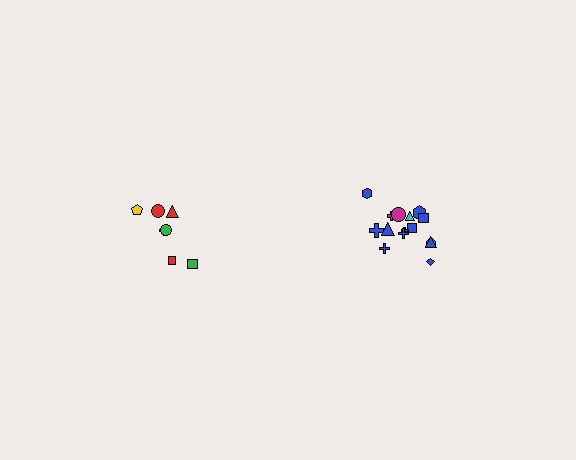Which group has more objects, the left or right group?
The right group.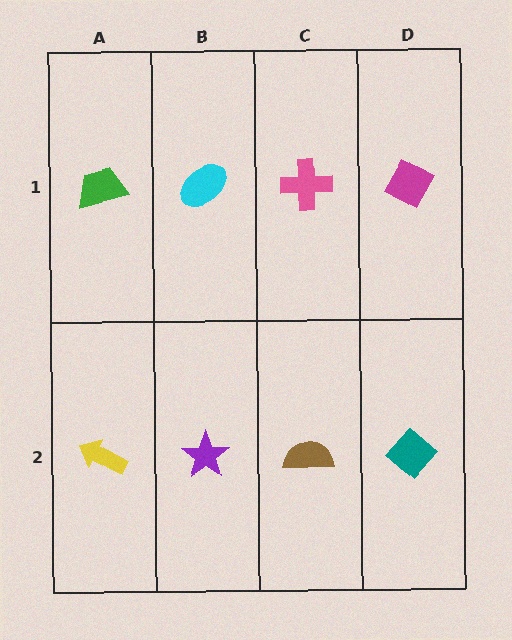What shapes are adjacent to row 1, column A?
A yellow arrow (row 2, column A), a cyan ellipse (row 1, column B).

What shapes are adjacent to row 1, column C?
A brown semicircle (row 2, column C), a cyan ellipse (row 1, column B), a magenta diamond (row 1, column D).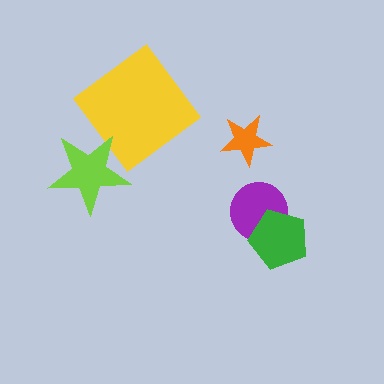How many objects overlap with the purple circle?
1 object overlaps with the purple circle.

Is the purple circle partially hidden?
Yes, it is partially covered by another shape.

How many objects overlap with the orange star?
0 objects overlap with the orange star.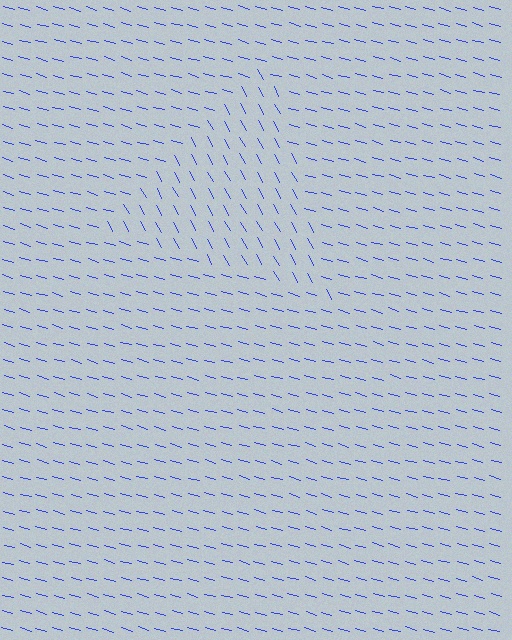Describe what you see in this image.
The image is filled with small blue line segments. A triangle region in the image has lines oriented differently from the surrounding lines, creating a visible texture boundary.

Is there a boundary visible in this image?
Yes, there is a texture boundary formed by a change in line orientation.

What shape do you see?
I see a triangle.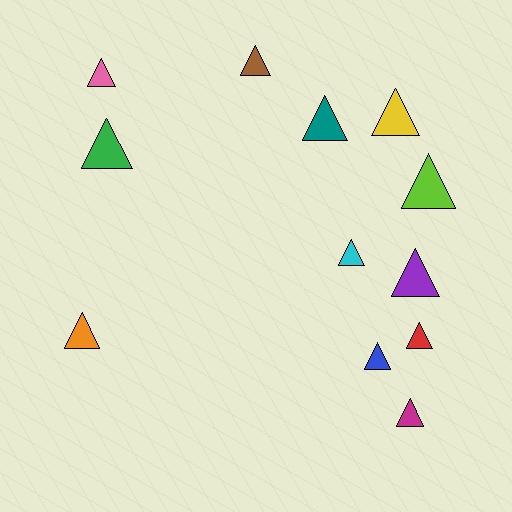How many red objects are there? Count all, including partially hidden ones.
There is 1 red object.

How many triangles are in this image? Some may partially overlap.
There are 12 triangles.